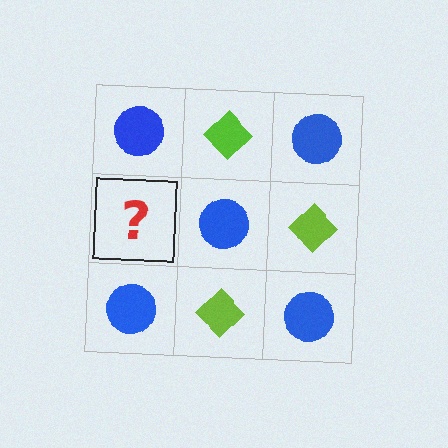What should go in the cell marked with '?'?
The missing cell should contain a lime diamond.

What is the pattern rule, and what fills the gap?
The rule is that it alternates blue circle and lime diamond in a checkerboard pattern. The gap should be filled with a lime diamond.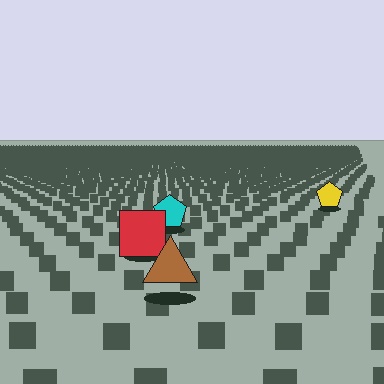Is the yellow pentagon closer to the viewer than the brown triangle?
No. The brown triangle is closer — you can tell from the texture gradient: the ground texture is coarser near it.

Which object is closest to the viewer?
The brown triangle is closest. The texture marks near it are larger and more spread out.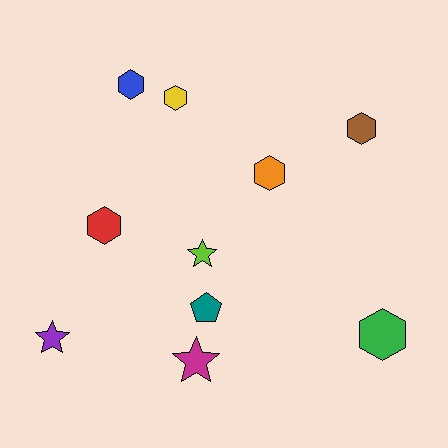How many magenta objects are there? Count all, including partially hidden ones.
There is 1 magenta object.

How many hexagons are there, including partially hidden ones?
There are 6 hexagons.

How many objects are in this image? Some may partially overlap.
There are 10 objects.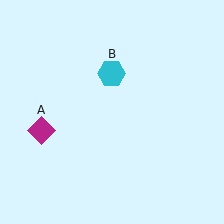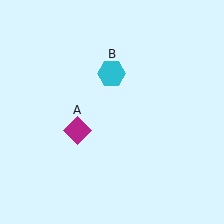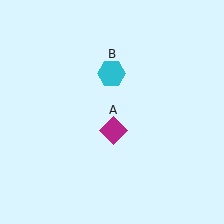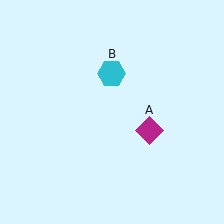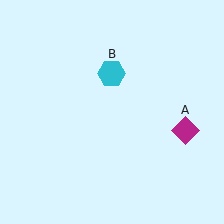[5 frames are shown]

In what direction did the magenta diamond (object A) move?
The magenta diamond (object A) moved right.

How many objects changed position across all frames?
1 object changed position: magenta diamond (object A).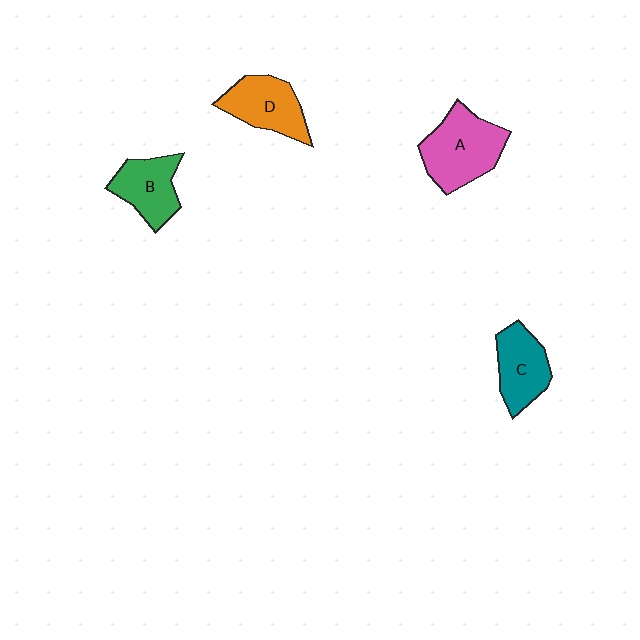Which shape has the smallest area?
Shape B (green).